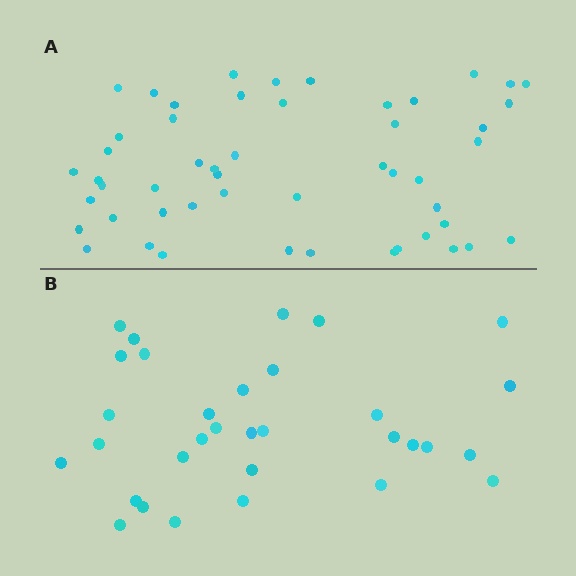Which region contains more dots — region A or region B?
Region A (the top region) has more dots.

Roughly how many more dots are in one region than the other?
Region A has approximately 20 more dots than region B.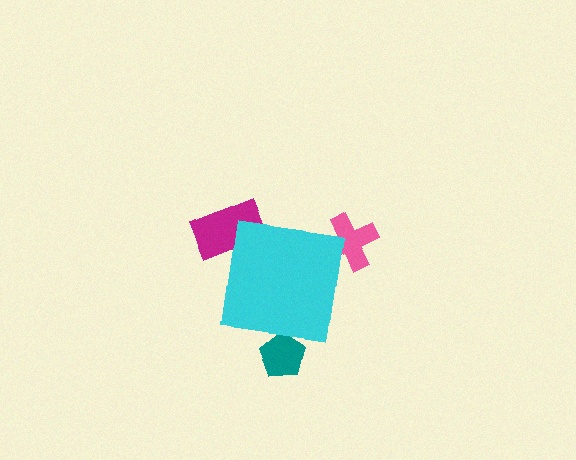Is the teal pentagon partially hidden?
Yes, the teal pentagon is partially hidden behind the cyan square.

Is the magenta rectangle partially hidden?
Yes, the magenta rectangle is partially hidden behind the cyan square.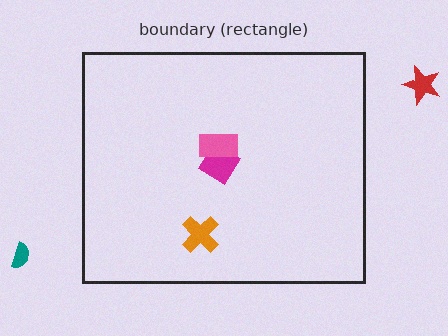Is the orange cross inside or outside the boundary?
Inside.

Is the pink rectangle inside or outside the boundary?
Inside.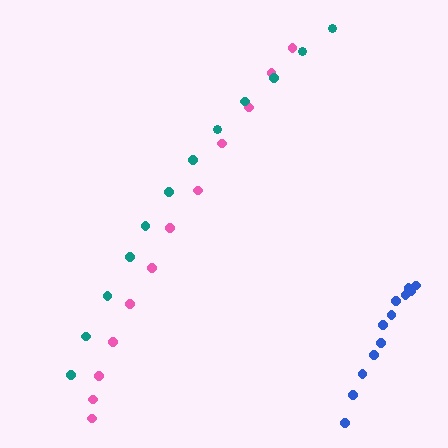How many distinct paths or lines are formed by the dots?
There are 3 distinct paths.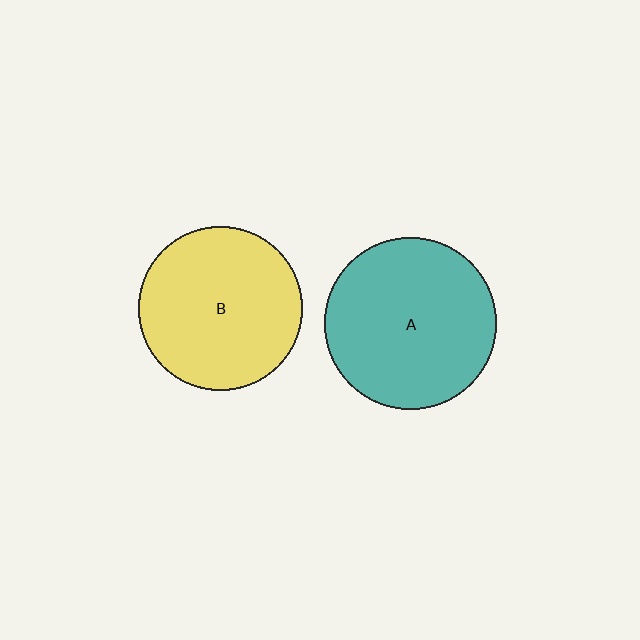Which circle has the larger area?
Circle A (teal).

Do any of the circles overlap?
No, none of the circles overlap.